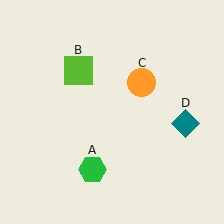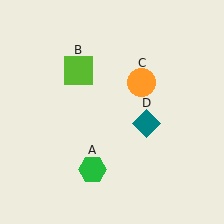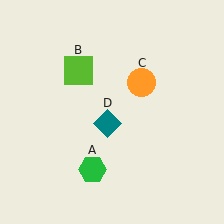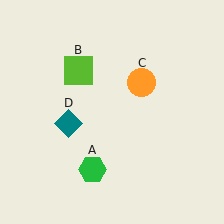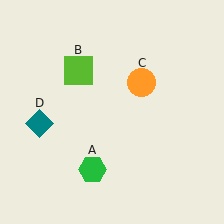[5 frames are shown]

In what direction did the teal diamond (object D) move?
The teal diamond (object D) moved left.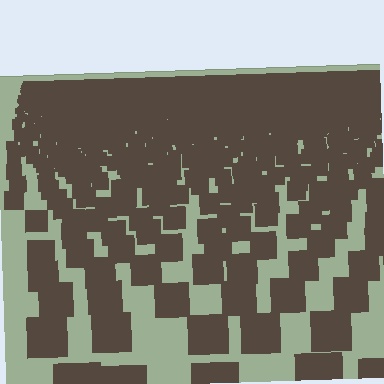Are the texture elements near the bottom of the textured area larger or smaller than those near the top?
Larger. Near the bottom, elements are closer to the viewer and appear at a bigger on-screen size.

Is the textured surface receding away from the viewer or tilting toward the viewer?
The surface is receding away from the viewer. Texture elements get smaller and denser toward the top.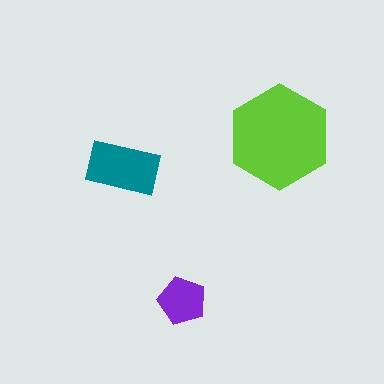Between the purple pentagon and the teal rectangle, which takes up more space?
The teal rectangle.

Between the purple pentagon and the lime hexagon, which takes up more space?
The lime hexagon.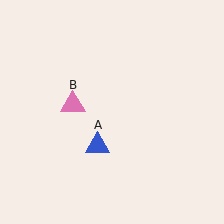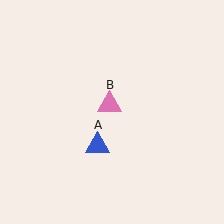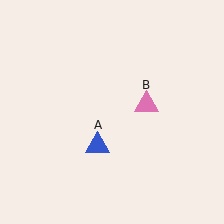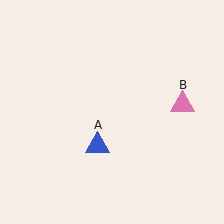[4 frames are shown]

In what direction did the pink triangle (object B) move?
The pink triangle (object B) moved right.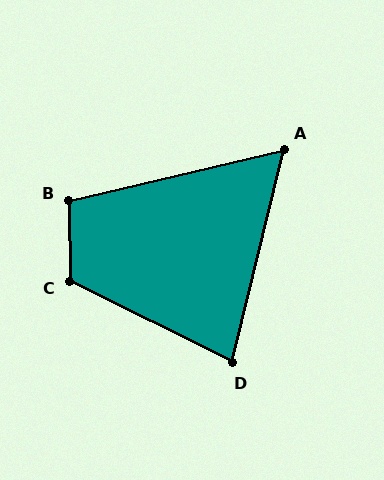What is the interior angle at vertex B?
Approximately 103 degrees (obtuse).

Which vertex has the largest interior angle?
C, at approximately 117 degrees.